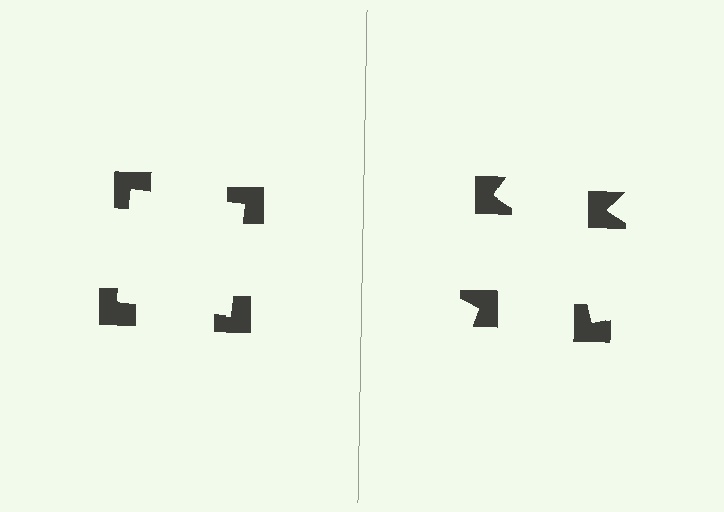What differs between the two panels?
The notched squares are positioned identically on both sides; only the wedge orientations differ. On the left they align to a square; on the right they are misaligned.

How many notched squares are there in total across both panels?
8 — 4 on each side.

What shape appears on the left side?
An illusory square.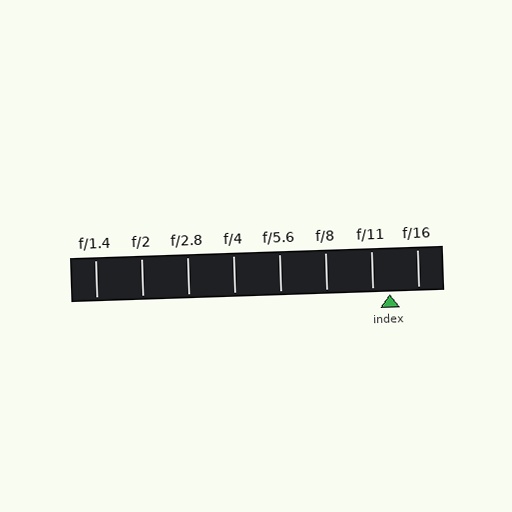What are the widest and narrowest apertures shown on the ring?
The widest aperture shown is f/1.4 and the narrowest is f/16.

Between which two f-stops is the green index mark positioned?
The index mark is between f/11 and f/16.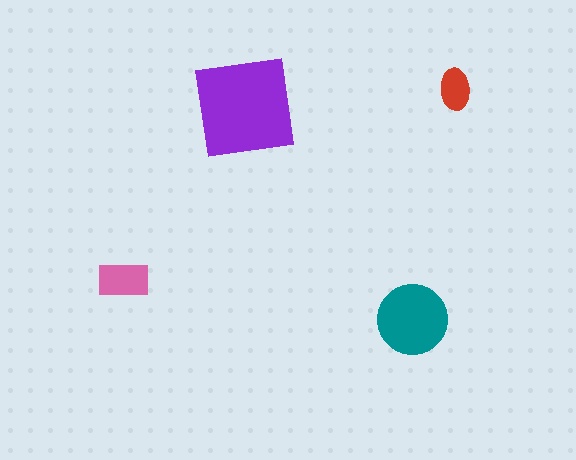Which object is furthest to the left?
The pink rectangle is leftmost.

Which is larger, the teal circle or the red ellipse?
The teal circle.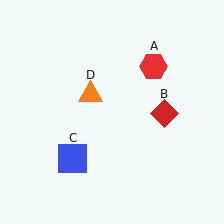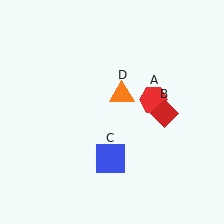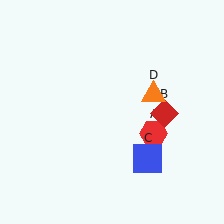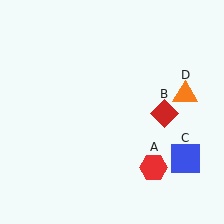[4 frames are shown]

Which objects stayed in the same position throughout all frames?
Red diamond (object B) remained stationary.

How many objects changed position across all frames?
3 objects changed position: red hexagon (object A), blue square (object C), orange triangle (object D).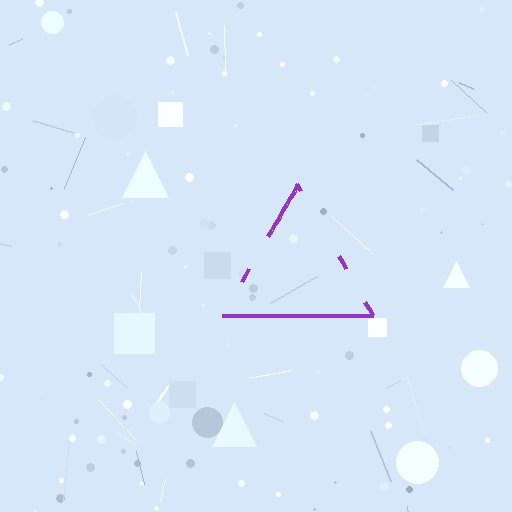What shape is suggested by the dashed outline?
The dashed outline suggests a triangle.